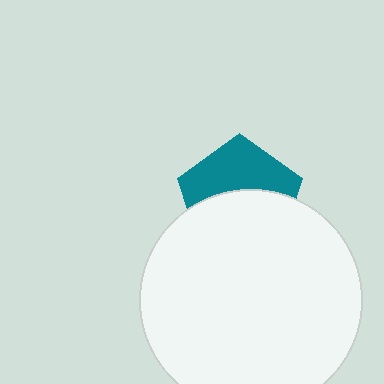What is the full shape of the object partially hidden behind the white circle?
The partially hidden object is a teal pentagon.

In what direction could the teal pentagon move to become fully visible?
The teal pentagon could move up. That would shift it out from behind the white circle entirely.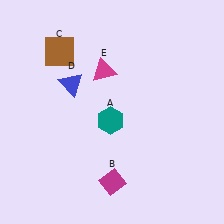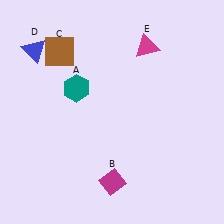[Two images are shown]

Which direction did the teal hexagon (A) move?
The teal hexagon (A) moved left.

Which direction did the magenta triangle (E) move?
The magenta triangle (E) moved right.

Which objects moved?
The objects that moved are: the teal hexagon (A), the blue triangle (D), the magenta triangle (E).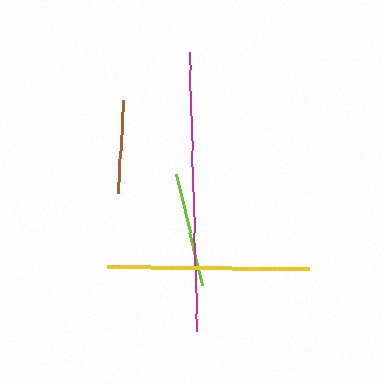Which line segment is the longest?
The magenta line is the longest at approximately 279 pixels.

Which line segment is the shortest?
The brown line is the shortest at approximately 93 pixels.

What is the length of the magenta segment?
The magenta segment is approximately 279 pixels long.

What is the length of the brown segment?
The brown segment is approximately 93 pixels long.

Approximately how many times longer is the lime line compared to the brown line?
The lime line is approximately 1.2 times the length of the brown line.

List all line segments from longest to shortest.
From longest to shortest: magenta, yellow, lime, brown.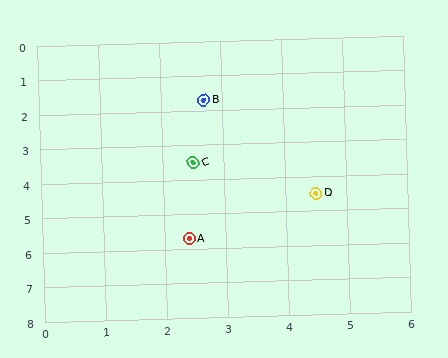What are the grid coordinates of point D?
Point D is at approximately (4.5, 4.5).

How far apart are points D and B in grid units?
Points D and B are about 3.3 grid units apart.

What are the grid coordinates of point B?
Point B is at approximately (2.7, 1.7).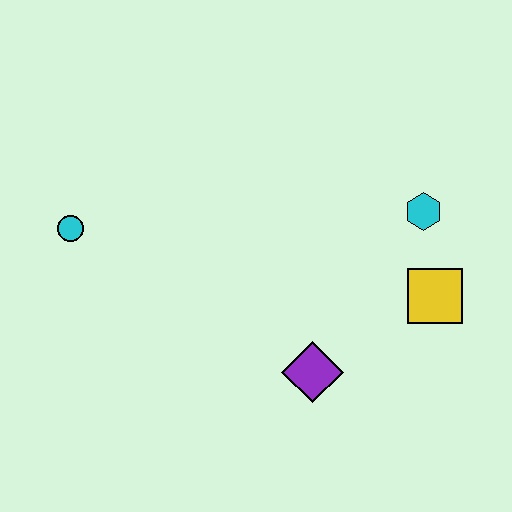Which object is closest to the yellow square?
The cyan hexagon is closest to the yellow square.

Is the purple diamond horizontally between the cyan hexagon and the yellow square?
No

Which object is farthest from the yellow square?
The cyan circle is farthest from the yellow square.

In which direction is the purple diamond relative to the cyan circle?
The purple diamond is to the right of the cyan circle.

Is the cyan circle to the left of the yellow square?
Yes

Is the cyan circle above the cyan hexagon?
No